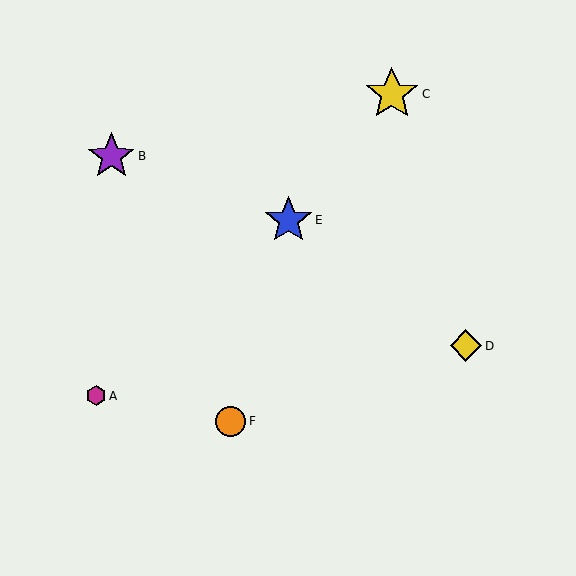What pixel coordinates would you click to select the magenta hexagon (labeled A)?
Click at (96, 396) to select the magenta hexagon A.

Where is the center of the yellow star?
The center of the yellow star is at (392, 94).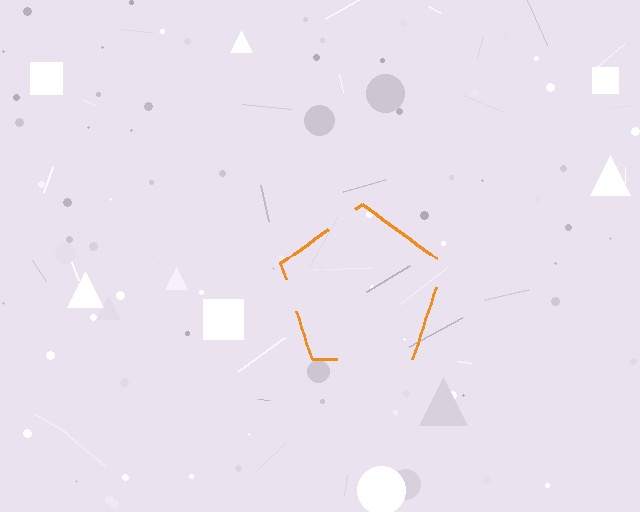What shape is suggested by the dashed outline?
The dashed outline suggests a pentagon.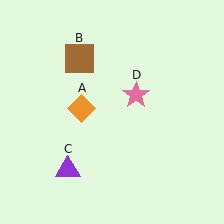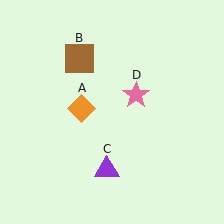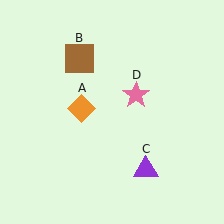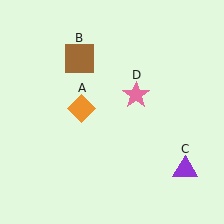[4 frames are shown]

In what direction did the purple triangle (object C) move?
The purple triangle (object C) moved right.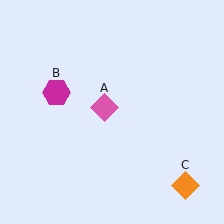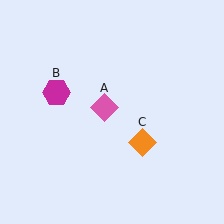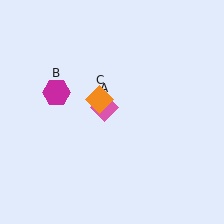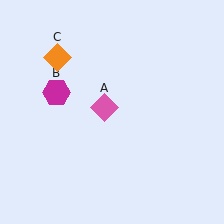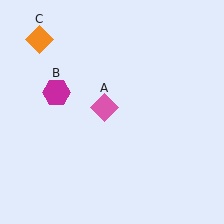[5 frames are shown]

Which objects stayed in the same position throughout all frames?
Pink diamond (object A) and magenta hexagon (object B) remained stationary.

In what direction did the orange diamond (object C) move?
The orange diamond (object C) moved up and to the left.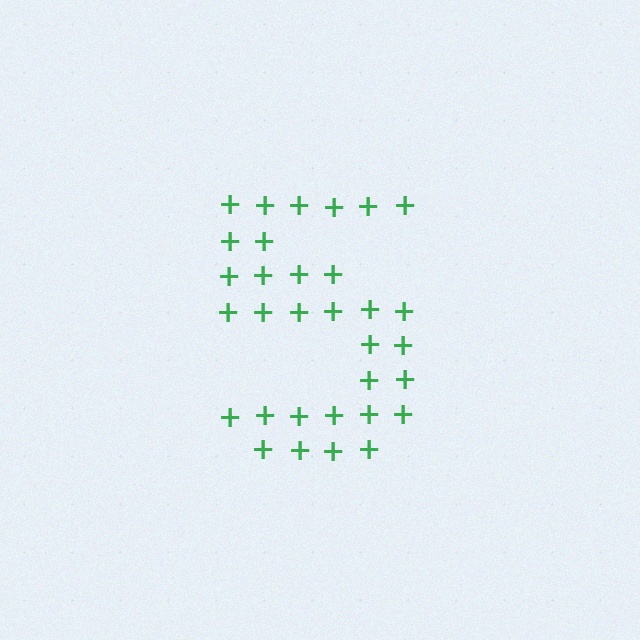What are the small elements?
The small elements are plus signs.